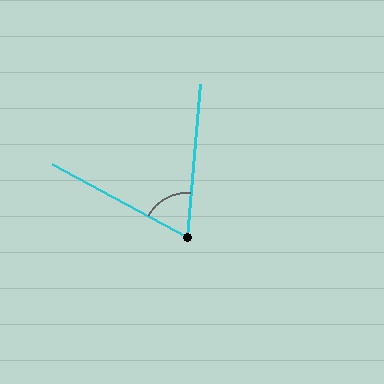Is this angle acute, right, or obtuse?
It is acute.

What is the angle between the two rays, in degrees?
Approximately 67 degrees.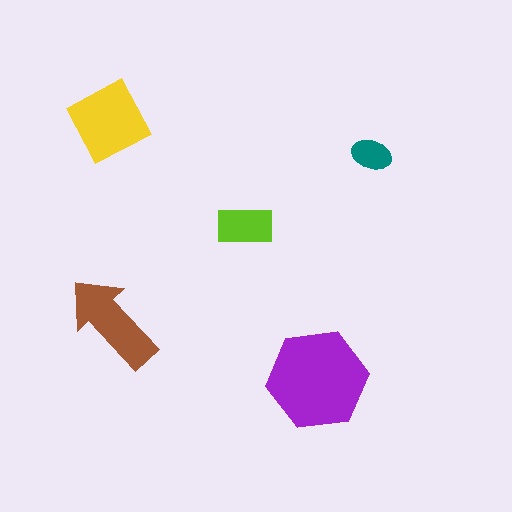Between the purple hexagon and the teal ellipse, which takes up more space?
The purple hexagon.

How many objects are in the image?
There are 5 objects in the image.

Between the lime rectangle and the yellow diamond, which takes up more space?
The yellow diamond.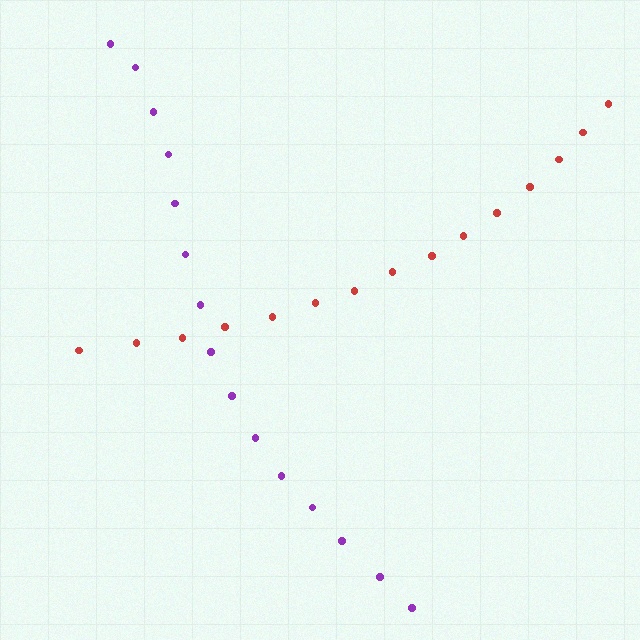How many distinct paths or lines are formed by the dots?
There are 2 distinct paths.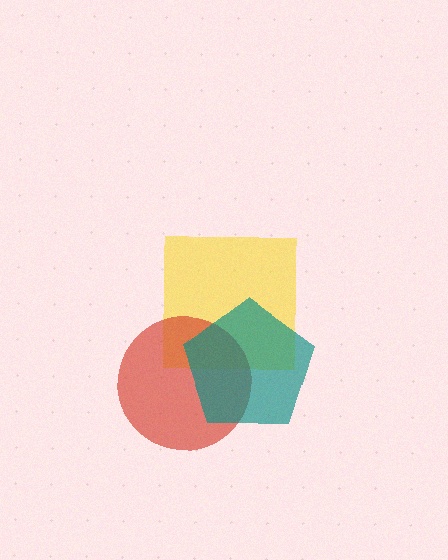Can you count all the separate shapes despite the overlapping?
Yes, there are 3 separate shapes.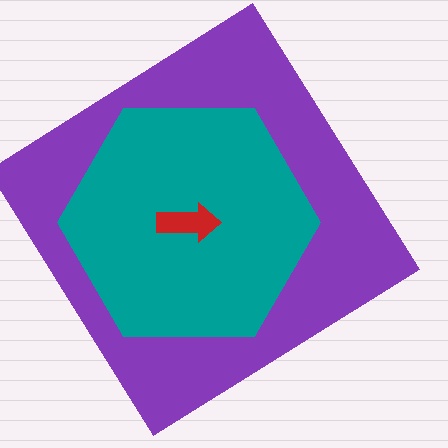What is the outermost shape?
The purple diamond.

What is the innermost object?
The red arrow.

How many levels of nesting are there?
3.